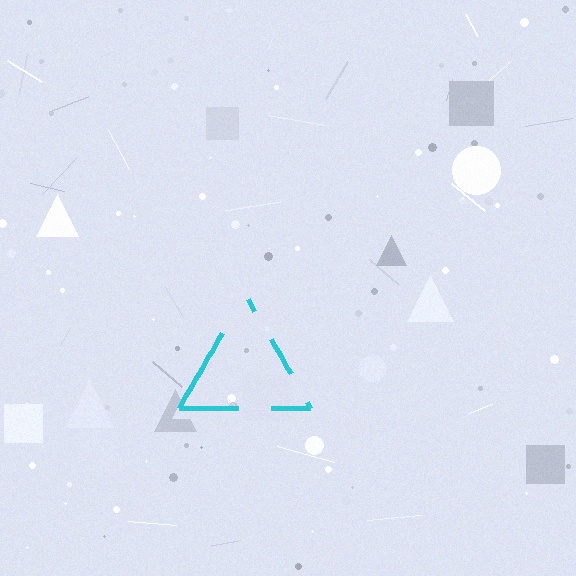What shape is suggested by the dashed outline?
The dashed outline suggests a triangle.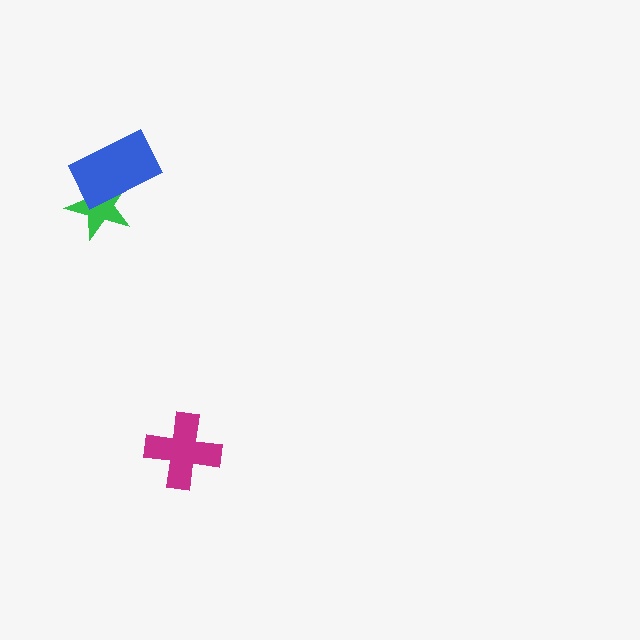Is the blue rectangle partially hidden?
No, no other shape covers it.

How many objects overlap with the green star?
1 object overlaps with the green star.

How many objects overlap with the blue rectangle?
1 object overlaps with the blue rectangle.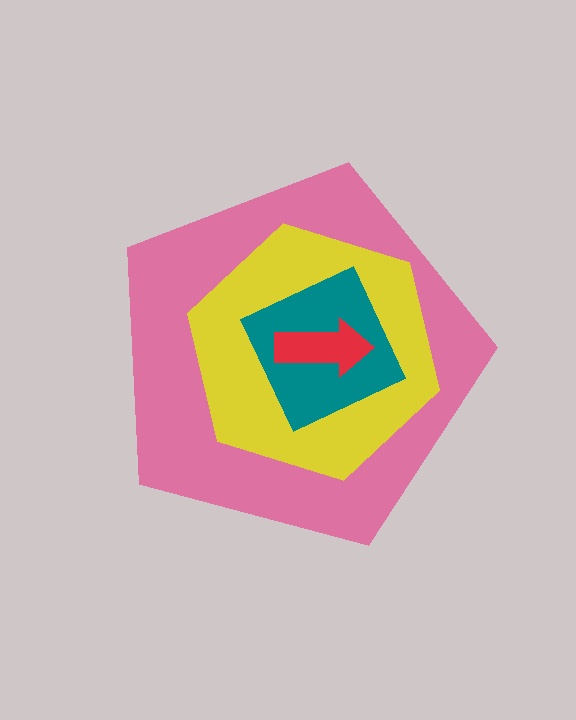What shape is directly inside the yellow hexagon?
The teal square.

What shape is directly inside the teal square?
The red arrow.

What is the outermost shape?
The pink pentagon.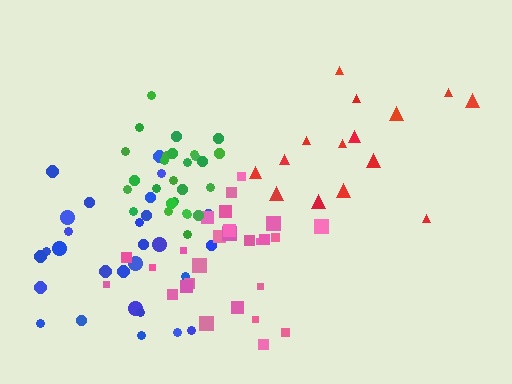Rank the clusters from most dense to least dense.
green, blue, pink, red.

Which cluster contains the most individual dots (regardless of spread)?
Blue (28).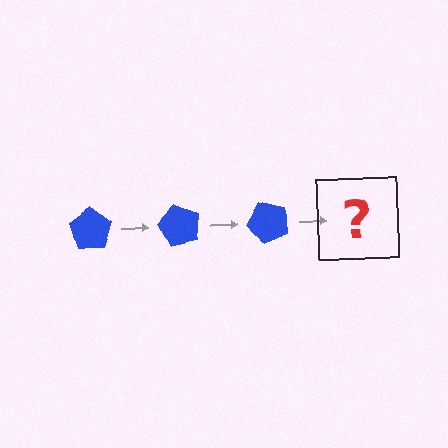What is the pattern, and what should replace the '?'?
The pattern is that the pentagon rotates 60 degrees each step. The '?' should be a blue pentagon rotated 180 degrees.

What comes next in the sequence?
The next element should be a blue pentagon rotated 180 degrees.